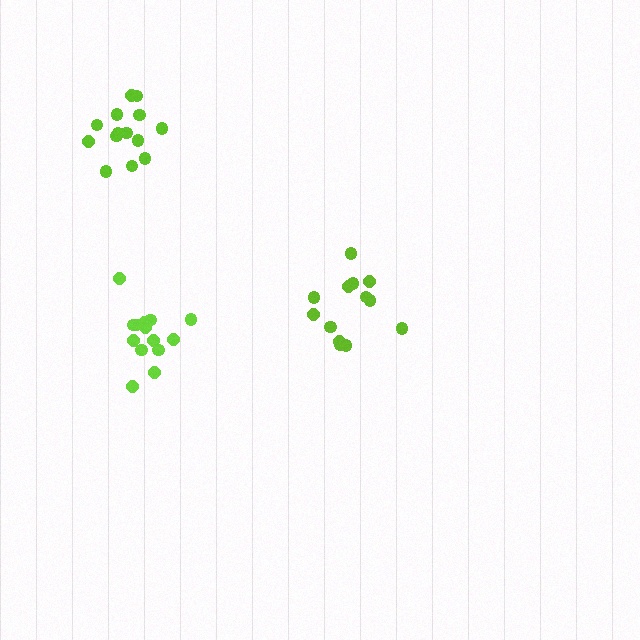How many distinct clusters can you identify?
There are 3 distinct clusters.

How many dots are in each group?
Group 1: 13 dots, Group 2: 15 dots, Group 3: 14 dots (42 total).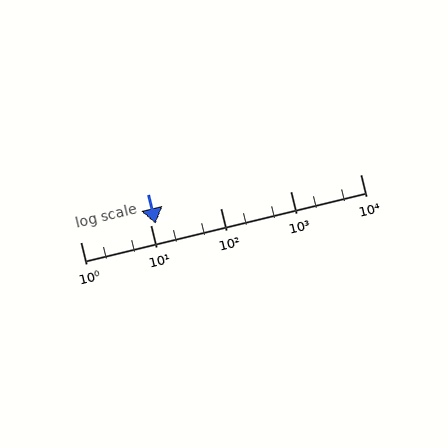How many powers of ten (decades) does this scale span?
The scale spans 4 decades, from 1 to 10000.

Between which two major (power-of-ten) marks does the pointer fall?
The pointer is between 10 and 100.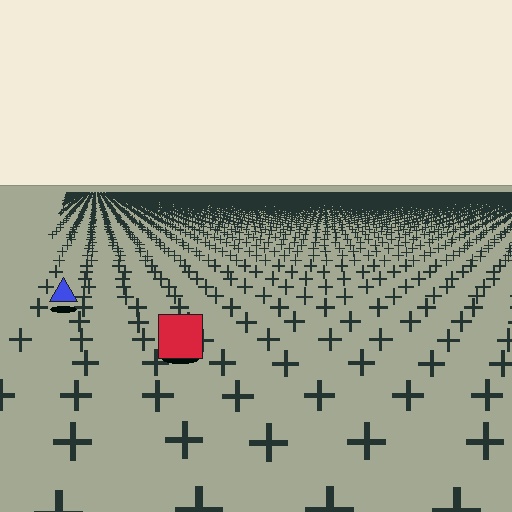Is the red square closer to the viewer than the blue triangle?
Yes. The red square is closer — you can tell from the texture gradient: the ground texture is coarser near it.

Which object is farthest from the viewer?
The blue triangle is farthest from the viewer. It appears smaller and the ground texture around it is denser.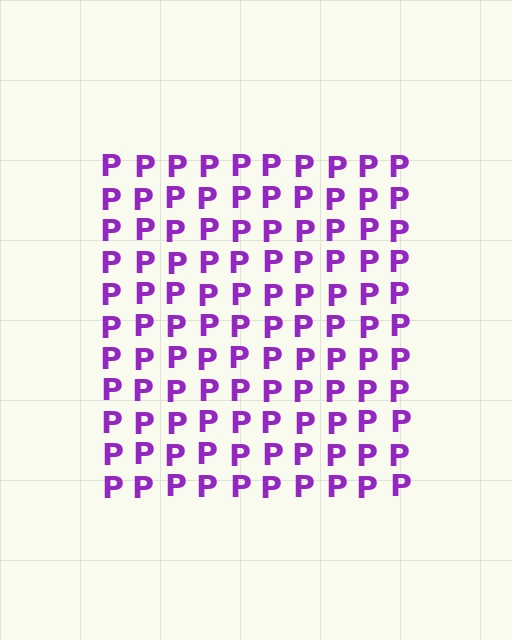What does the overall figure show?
The overall figure shows a square.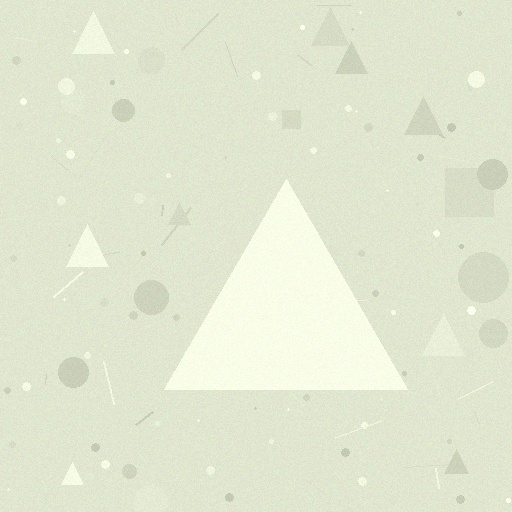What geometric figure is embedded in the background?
A triangle is embedded in the background.